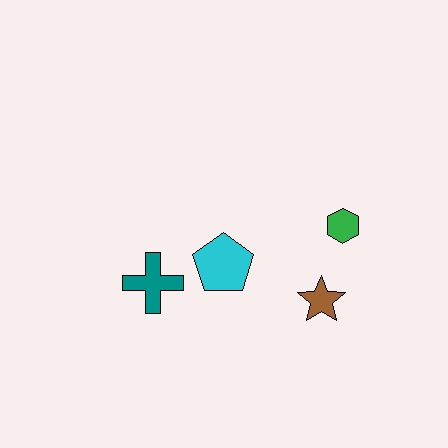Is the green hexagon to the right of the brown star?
Yes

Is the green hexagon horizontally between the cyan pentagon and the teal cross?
No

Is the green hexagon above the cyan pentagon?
Yes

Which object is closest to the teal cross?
The cyan pentagon is closest to the teal cross.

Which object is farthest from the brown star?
The teal cross is farthest from the brown star.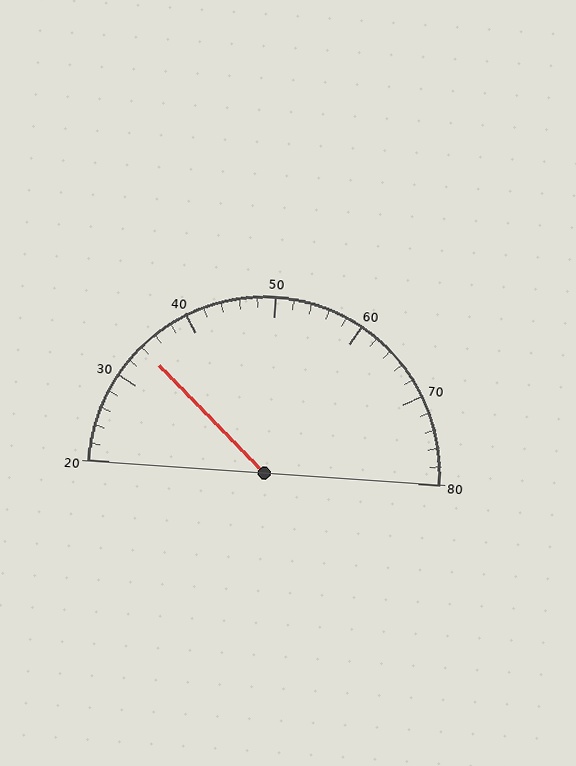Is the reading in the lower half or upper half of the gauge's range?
The reading is in the lower half of the range (20 to 80).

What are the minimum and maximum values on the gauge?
The gauge ranges from 20 to 80.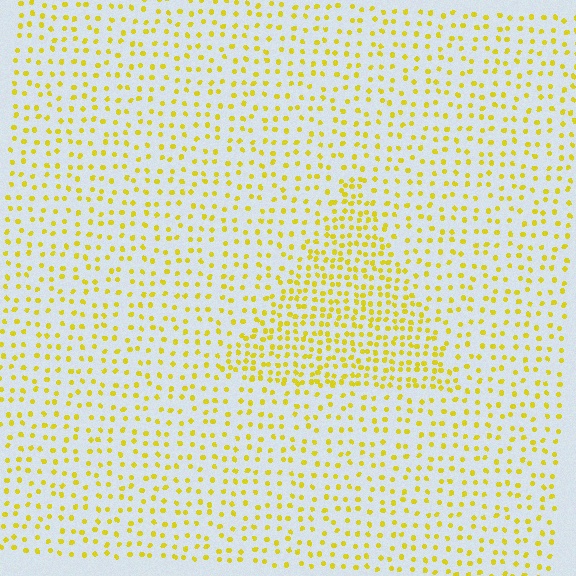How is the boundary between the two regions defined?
The boundary is defined by a change in element density (approximately 1.9x ratio). All elements are the same color, size, and shape.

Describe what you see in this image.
The image contains small yellow elements arranged at two different densities. A triangle-shaped region is visible where the elements are more densely packed than the surrounding area.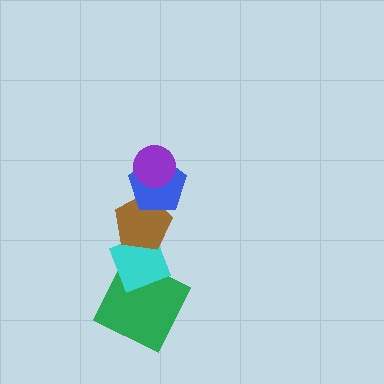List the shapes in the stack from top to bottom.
From top to bottom: the purple circle, the blue pentagon, the brown pentagon, the cyan diamond, the green square.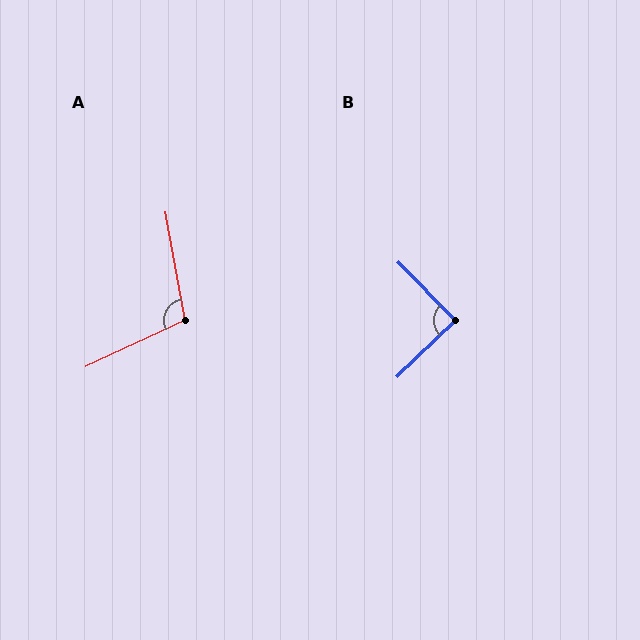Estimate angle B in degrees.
Approximately 90 degrees.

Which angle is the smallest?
B, at approximately 90 degrees.